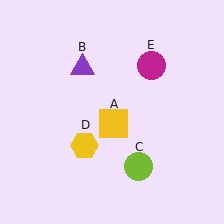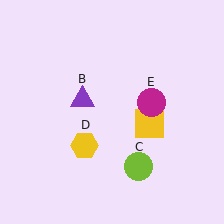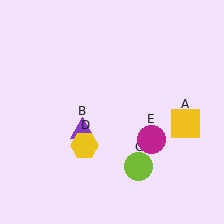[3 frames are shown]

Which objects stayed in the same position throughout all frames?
Lime circle (object C) and yellow hexagon (object D) remained stationary.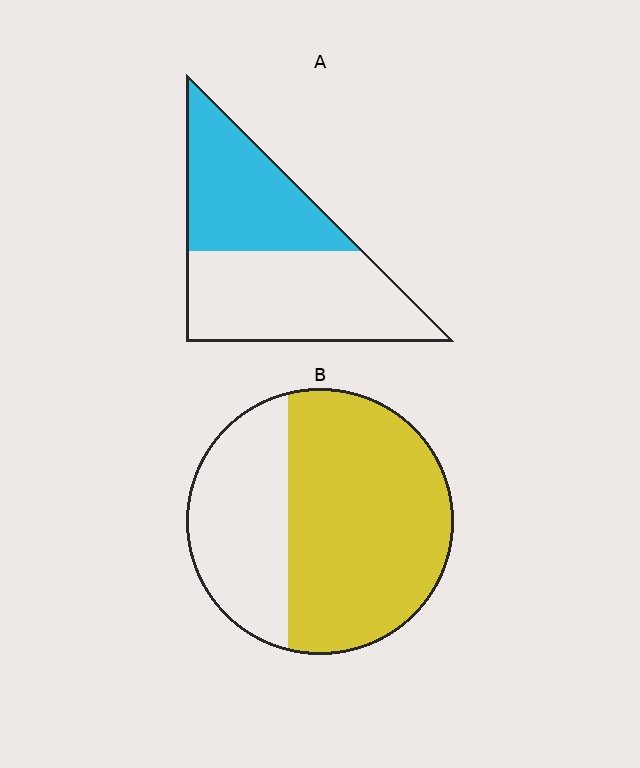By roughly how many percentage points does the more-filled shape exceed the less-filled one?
By roughly 20 percentage points (B over A).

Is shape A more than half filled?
No.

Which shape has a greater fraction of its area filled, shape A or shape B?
Shape B.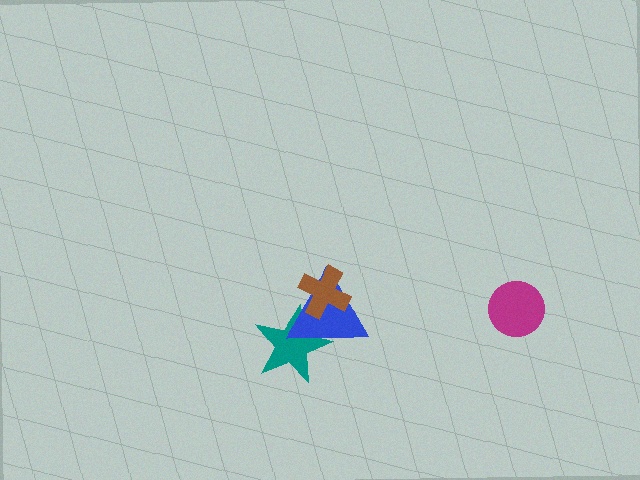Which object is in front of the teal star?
The blue triangle is in front of the teal star.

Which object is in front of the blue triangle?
The brown cross is in front of the blue triangle.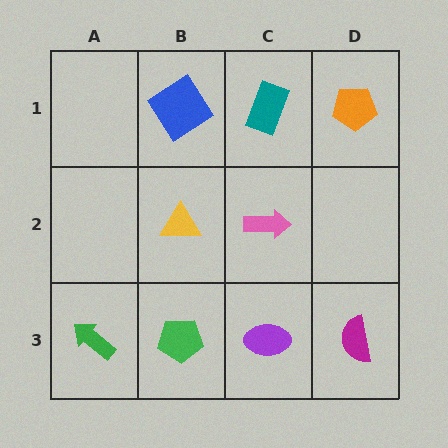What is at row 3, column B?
A green pentagon.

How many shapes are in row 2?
2 shapes.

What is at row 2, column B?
A yellow triangle.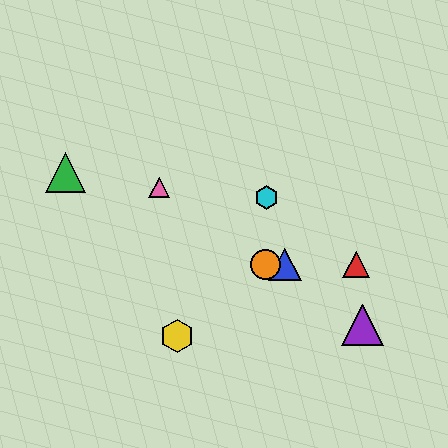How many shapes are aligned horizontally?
3 shapes (the red triangle, the blue triangle, the orange circle) are aligned horizontally.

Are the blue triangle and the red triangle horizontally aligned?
Yes, both are at y≈264.